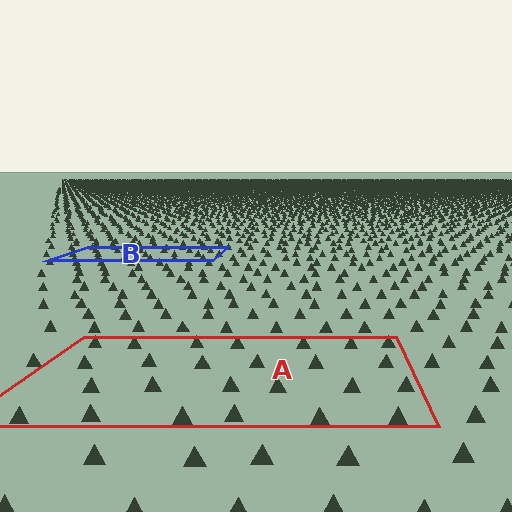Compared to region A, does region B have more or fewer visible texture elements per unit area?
Region B has more texture elements per unit area — they are packed more densely because it is farther away.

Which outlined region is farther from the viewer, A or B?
Region B is farther from the viewer — the texture elements inside it appear smaller and more densely packed.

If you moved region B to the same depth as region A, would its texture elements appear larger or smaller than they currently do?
They would appear larger. At a closer depth, the same texture elements are projected at a bigger on-screen size.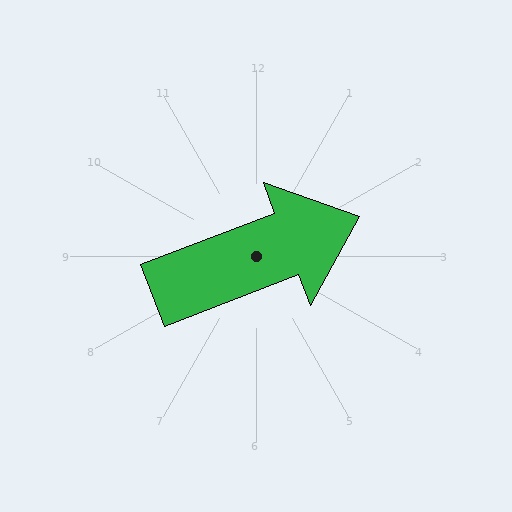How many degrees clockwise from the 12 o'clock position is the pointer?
Approximately 69 degrees.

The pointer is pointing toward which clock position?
Roughly 2 o'clock.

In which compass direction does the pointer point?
East.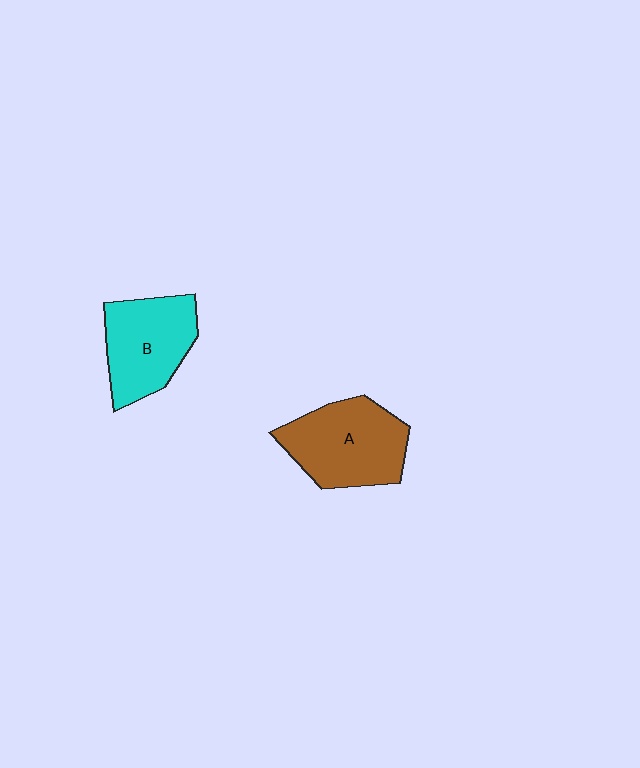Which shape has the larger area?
Shape A (brown).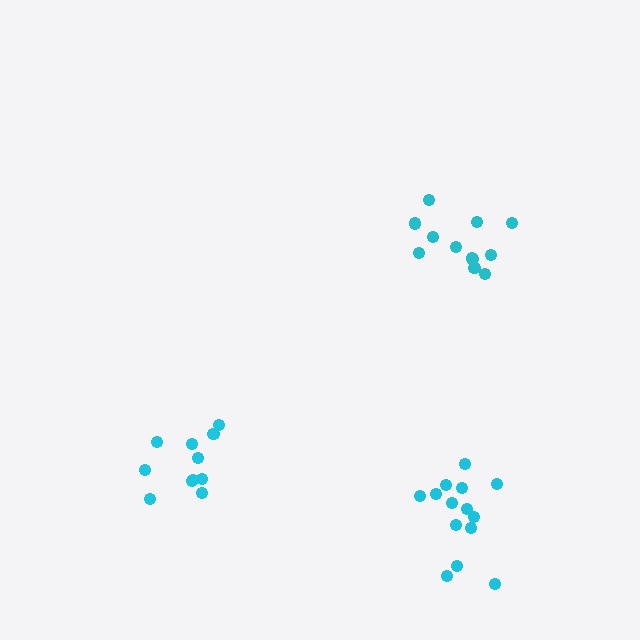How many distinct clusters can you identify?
There are 3 distinct clusters.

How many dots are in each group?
Group 1: 12 dots, Group 2: 11 dots, Group 3: 14 dots (37 total).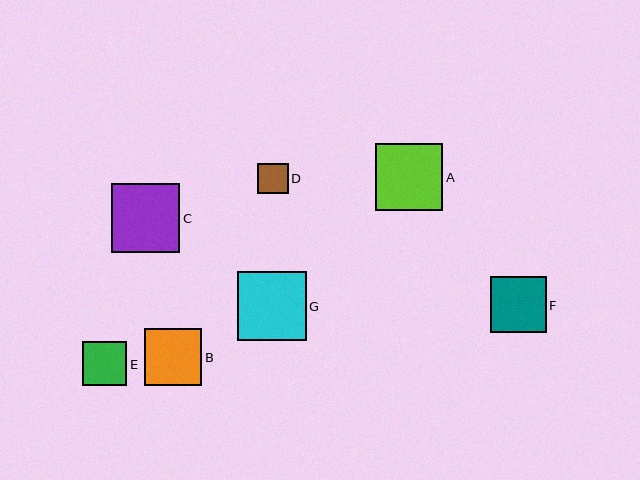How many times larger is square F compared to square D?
Square F is approximately 1.8 times the size of square D.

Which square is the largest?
Square G is the largest with a size of approximately 69 pixels.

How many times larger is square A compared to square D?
Square A is approximately 2.2 times the size of square D.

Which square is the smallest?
Square D is the smallest with a size of approximately 30 pixels.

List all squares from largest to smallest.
From largest to smallest: G, C, A, B, F, E, D.